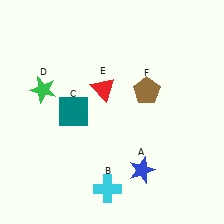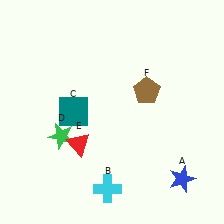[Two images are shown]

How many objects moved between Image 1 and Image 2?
3 objects moved between the two images.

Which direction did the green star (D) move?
The green star (D) moved down.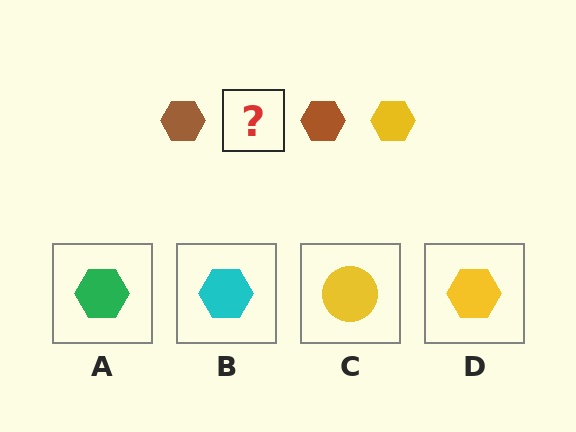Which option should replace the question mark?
Option D.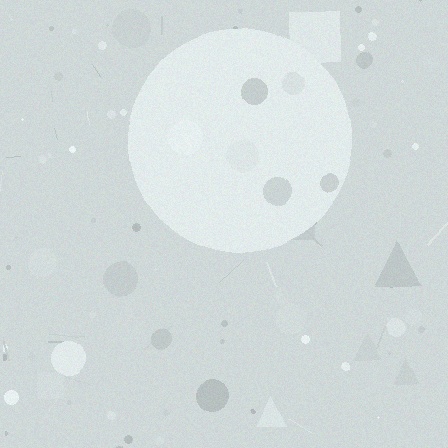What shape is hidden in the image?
A circle is hidden in the image.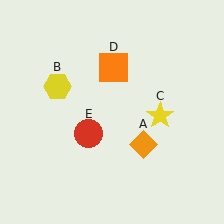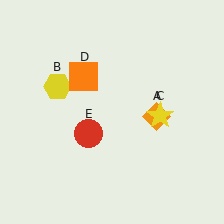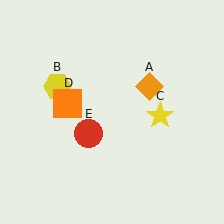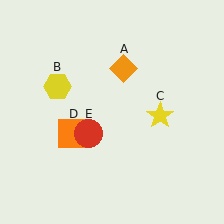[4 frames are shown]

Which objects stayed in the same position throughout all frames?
Yellow hexagon (object B) and yellow star (object C) and red circle (object E) remained stationary.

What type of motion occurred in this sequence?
The orange diamond (object A), orange square (object D) rotated counterclockwise around the center of the scene.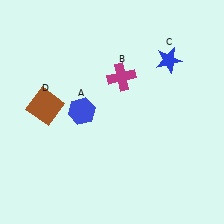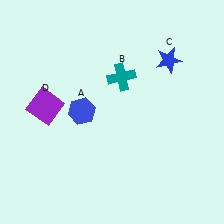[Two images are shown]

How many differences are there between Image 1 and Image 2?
There are 2 differences between the two images.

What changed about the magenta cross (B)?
In Image 1, B is magenta. In Image 2, it changed to teal.